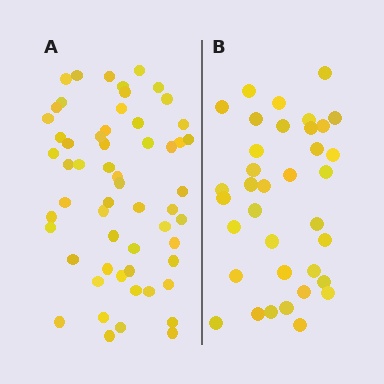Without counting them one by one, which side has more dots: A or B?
Region A (the left region) has more dots.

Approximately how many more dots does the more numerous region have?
Region A has approximately 20 more dots than region B.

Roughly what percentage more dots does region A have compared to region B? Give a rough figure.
About 60% more.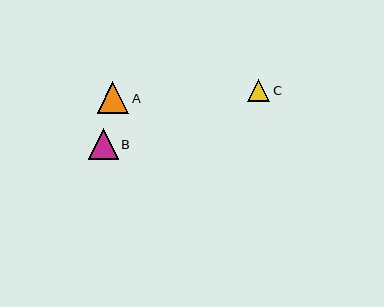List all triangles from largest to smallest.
From largest to smallest: A, B, C.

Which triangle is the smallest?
Triangle C is the smallest with a size of approximately 22 pixels.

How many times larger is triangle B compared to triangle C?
Triangle B is approximately 1.4 times the size of triangle C.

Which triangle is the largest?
Triangle A is the largest with a size of approximately 32 pixels.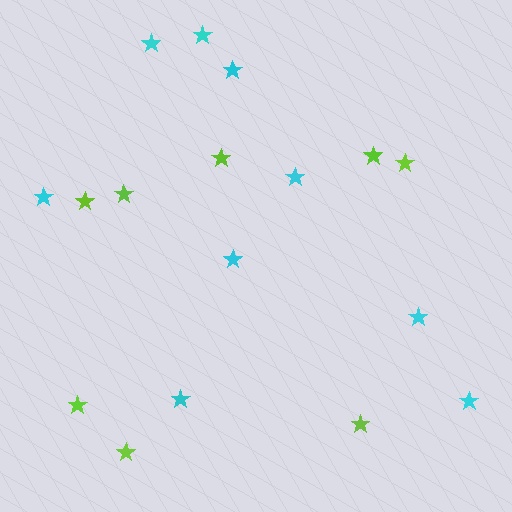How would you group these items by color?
There are 2 groups: one group of cyan stars (9) and one group of lime stars (8).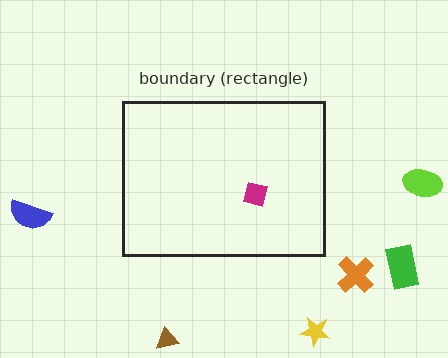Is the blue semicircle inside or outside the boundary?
Outside.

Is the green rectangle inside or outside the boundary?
Outside.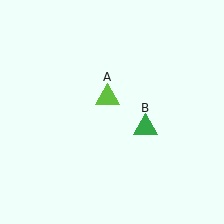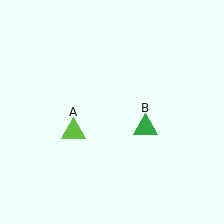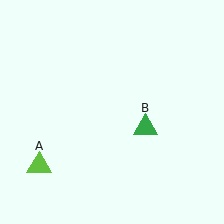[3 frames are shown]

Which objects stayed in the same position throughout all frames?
Green triangle (object B) remained stationary.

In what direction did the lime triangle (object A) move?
The lime triangle (object A) moved down and to the left.